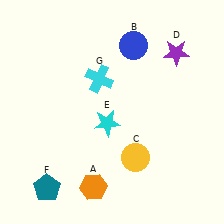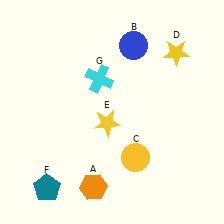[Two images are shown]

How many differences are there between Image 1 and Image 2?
There are 2 differences between the two images.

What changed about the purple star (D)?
In Image 1, D is purple. In Image 2, it changed to yellow.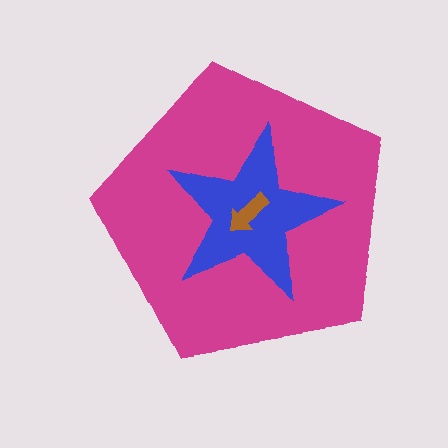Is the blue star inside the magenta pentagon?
Yes.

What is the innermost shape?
The brown arrow.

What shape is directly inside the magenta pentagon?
The blue star.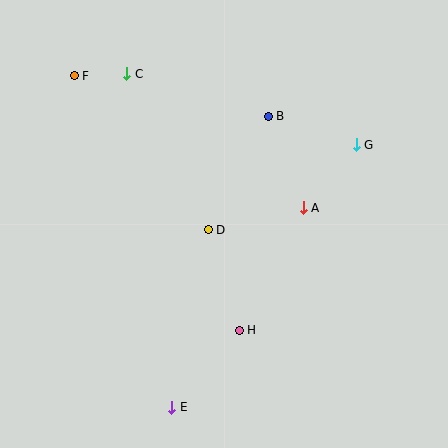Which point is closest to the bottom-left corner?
Point E is closest to the bottom-left corner.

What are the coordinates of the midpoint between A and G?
The midpoint between A and G is at (330, 176).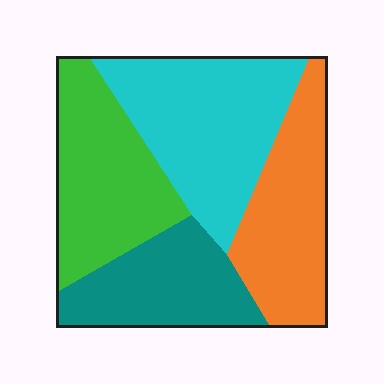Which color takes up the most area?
Cyan, at roughly 30%.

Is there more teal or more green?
Green.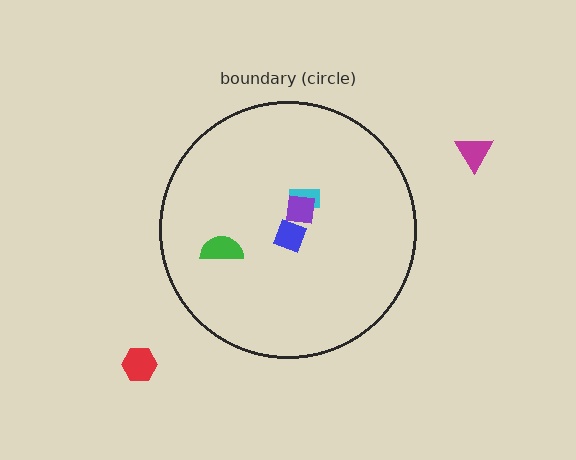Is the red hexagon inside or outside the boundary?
Outside.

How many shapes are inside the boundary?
4 inside, 2 outside.